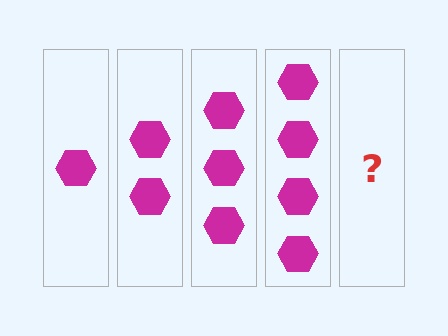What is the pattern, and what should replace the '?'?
The pattern is that each step adds one more hexagon. The '?' should be 5 hexagons.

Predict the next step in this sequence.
The next step is 5 hexagons.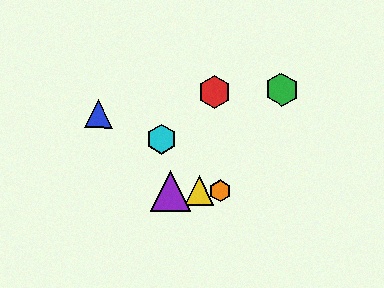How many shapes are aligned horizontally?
3 shapes (the yellow triangle, the purple triangle, the orange hexagon) are aligned horizontally.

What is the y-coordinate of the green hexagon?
The green hexagon is at y≈90.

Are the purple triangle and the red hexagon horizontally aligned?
No, the purple triangle is at y≈191 and the red hexagon is at y≈92.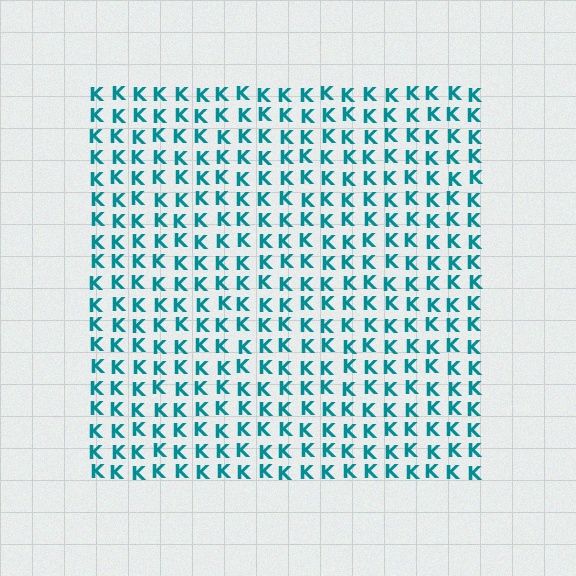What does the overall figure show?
The overall figure shows a square.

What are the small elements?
The small elements are letter K's.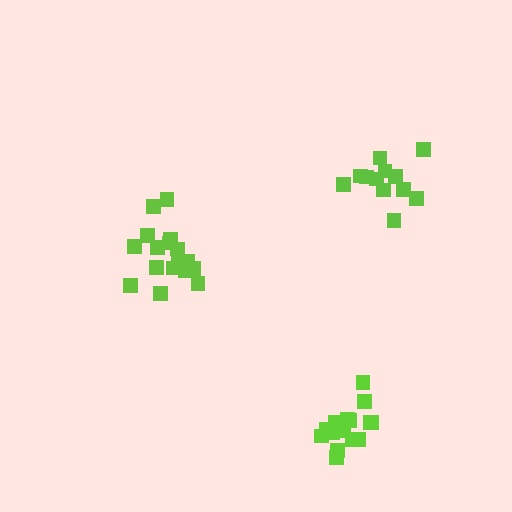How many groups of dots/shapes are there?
There are 3 groups.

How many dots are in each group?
Group 1: 13 dots, Group 2: 17 dots, Group 3: 15 dots (45 total).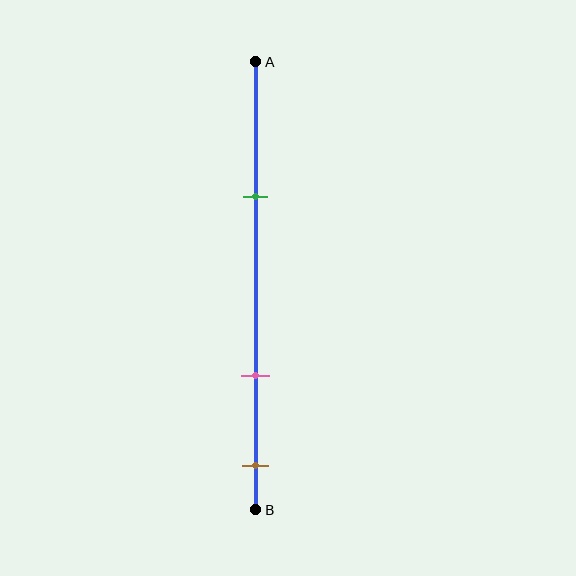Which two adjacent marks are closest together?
The pink and brown marks are the closest adjacent pair.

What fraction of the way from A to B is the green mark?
The green mark is approximately 30% (0.3) of the way from A to B.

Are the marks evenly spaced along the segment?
No, the marks are not evenly spaced.